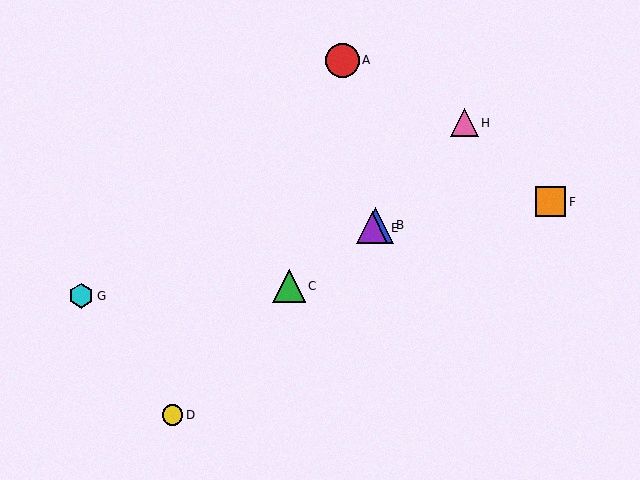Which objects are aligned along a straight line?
Objects B, C, E are aligned along a straight line.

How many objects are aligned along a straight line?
3 objects (B, C, E) are aligned along a straight line.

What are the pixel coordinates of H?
Object H is at (464, 123).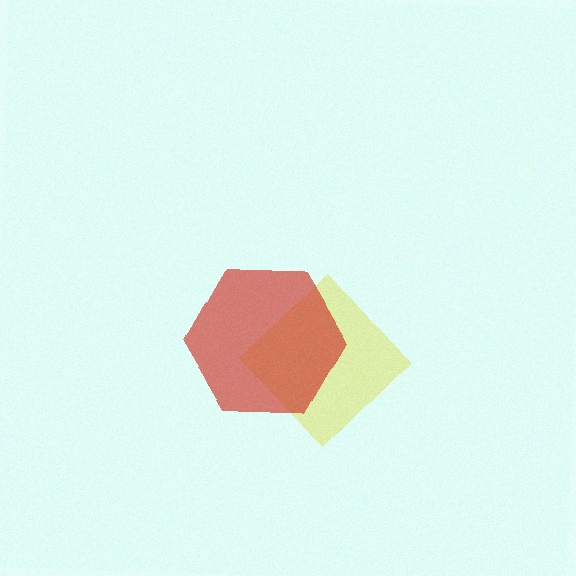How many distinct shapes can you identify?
There are 2 distinct shapes: a yellow diamond, a red hexagon.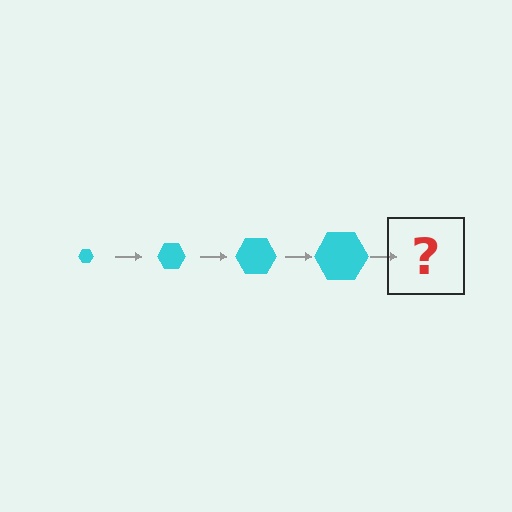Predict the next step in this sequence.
The next step is a cyan hexagon, larger than the previous one.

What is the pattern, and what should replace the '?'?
The pattern is that the hexagon gets progressively larger each step. The '?' should be a cyan hexagon, larger than the previous one.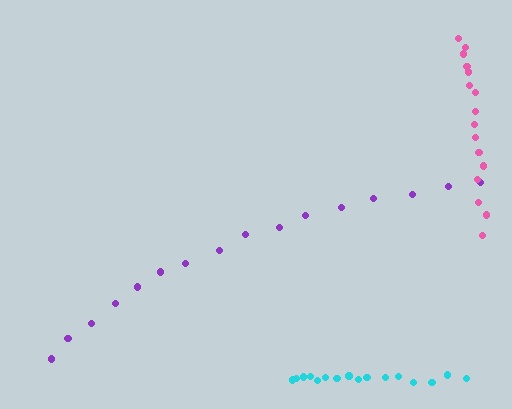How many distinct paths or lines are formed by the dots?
There are 3 distinct paths.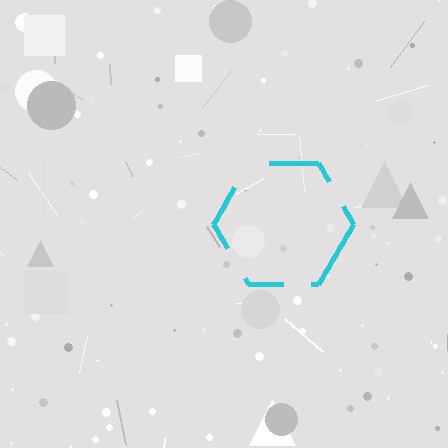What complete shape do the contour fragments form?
The contour fragments form a hexagon.